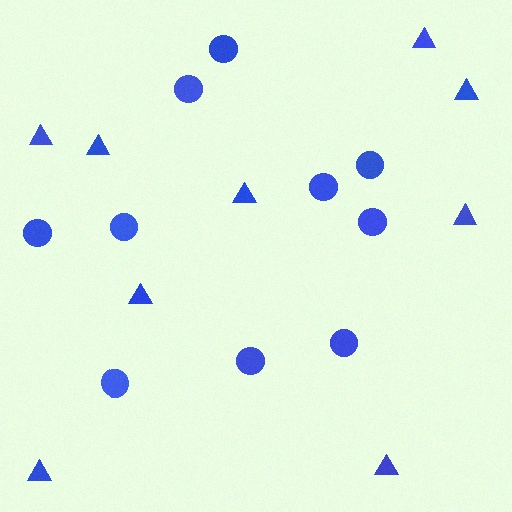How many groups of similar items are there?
There are 2 groups: one group of circles (10) and one group of triangles (9).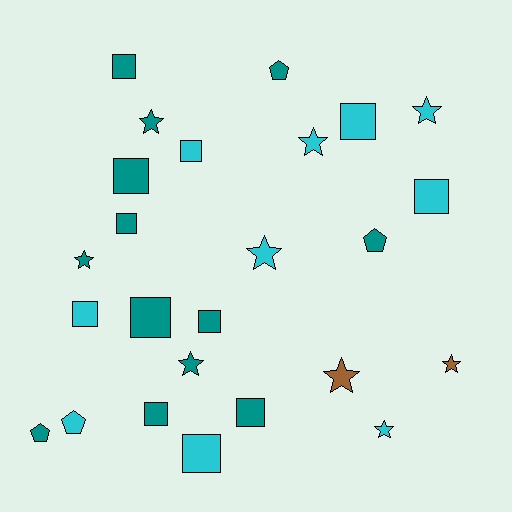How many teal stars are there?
There are 3 teal stars.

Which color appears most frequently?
Teal, with 13 objects.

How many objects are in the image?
There are 25 objects.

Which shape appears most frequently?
Square, with 12 objects.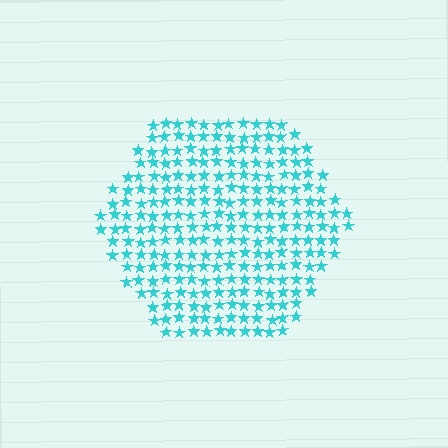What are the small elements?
The small elements are stars.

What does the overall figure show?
The overall figure shows a hexagon.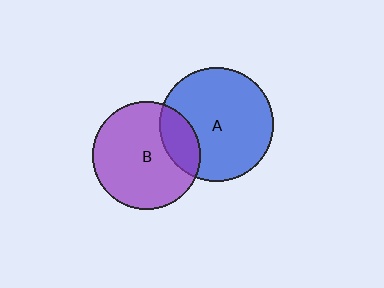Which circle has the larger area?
Circle A (blue).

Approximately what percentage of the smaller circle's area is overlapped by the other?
Approximately 20%.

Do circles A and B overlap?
Yes.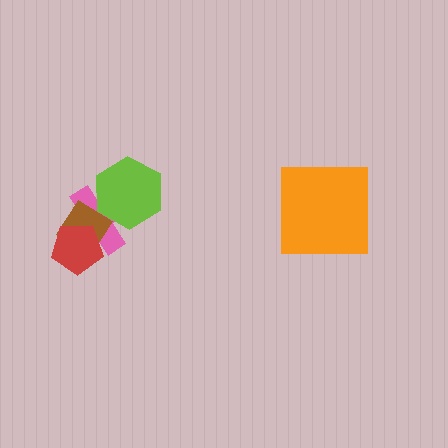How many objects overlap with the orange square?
0 objects overlap with the orange square.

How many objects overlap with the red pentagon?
2 objects overlap with the red pentagon.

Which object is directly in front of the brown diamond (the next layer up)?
The red pentagon is directly in front of the brown diamond.